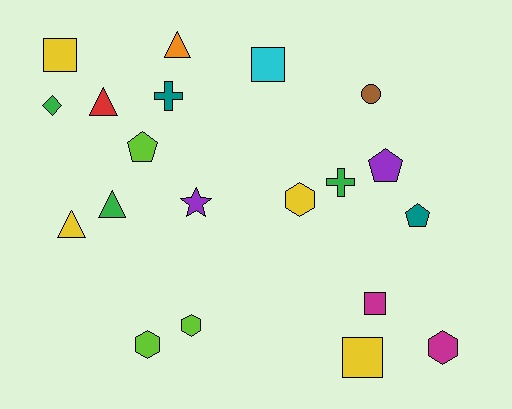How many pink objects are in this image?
There are no pink objects.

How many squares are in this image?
There are 4 squares.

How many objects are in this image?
There are 20 objects.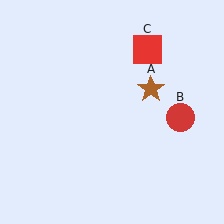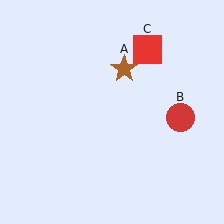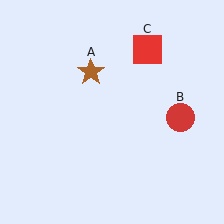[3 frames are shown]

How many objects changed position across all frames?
1 object changed position: brown star (object A).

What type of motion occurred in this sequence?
The brown star (object A) rotated counterclockwise around the center of the scene.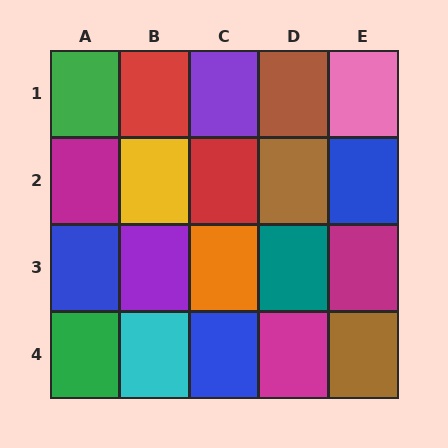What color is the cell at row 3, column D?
Teal.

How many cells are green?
2 cells are green.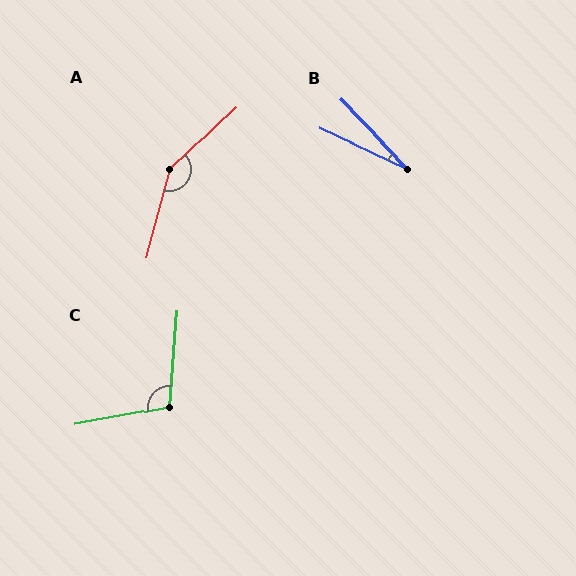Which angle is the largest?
A, at approximately 148 degrees.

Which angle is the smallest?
B, at approximately 22 degrees.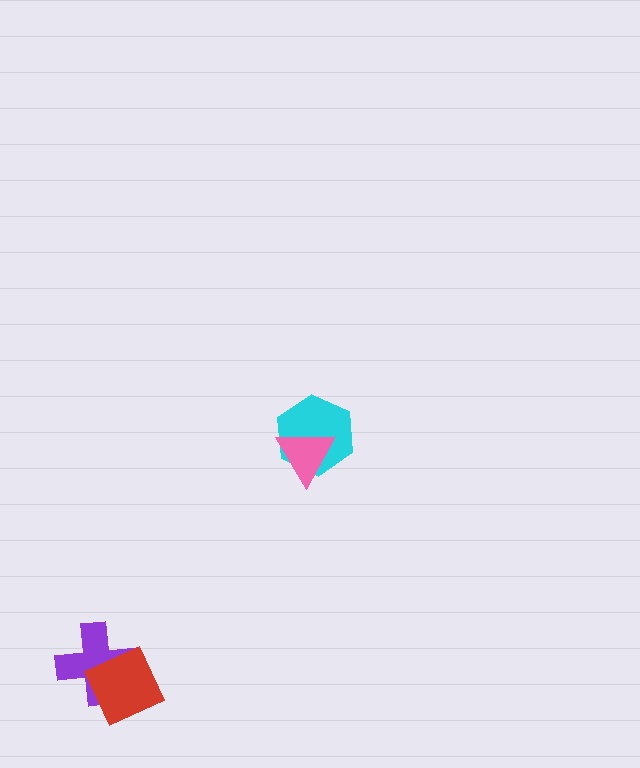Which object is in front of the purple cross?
The red diamond is in front of the purple cross.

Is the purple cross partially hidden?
Yes, it is partially covered by another shape.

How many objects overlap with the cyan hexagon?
1 object overlaps with the cyan hexagon.